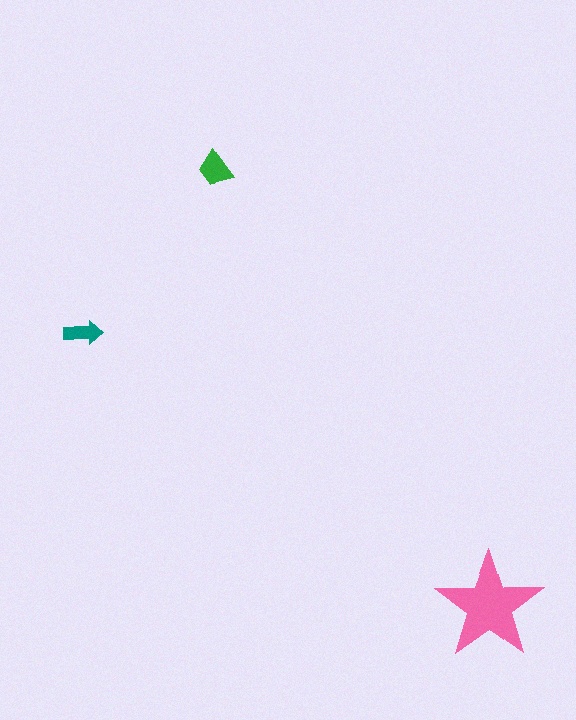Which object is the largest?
The pink star.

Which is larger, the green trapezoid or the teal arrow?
The green trapezoid.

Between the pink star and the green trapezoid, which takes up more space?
The pink star.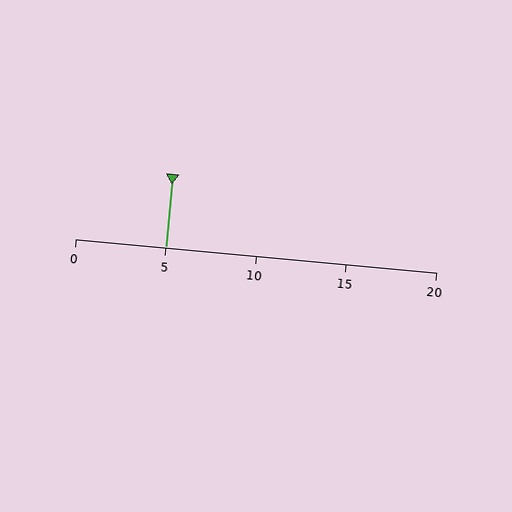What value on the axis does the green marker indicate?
The marker indicates approximately 5.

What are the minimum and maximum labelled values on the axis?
The axis runs from 0 to 20.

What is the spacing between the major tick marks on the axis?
The major ticks are spaced 5 apart.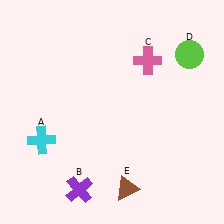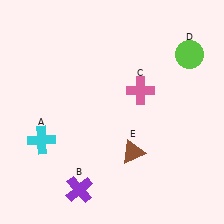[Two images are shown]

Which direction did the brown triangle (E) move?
The brown triangle (E) moved up.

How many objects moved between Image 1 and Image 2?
2 objects moved between the two images.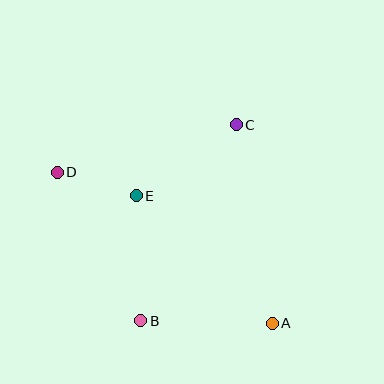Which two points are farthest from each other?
Points A and D are farthest from each other.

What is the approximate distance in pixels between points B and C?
The distance between B and C is approximately 218 pixels.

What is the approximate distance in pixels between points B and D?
The distance between B and D is approximately 170 pixels.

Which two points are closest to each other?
Points D and E are closest to each other.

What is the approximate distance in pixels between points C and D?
The distance between C and D is approximately 185 pixels.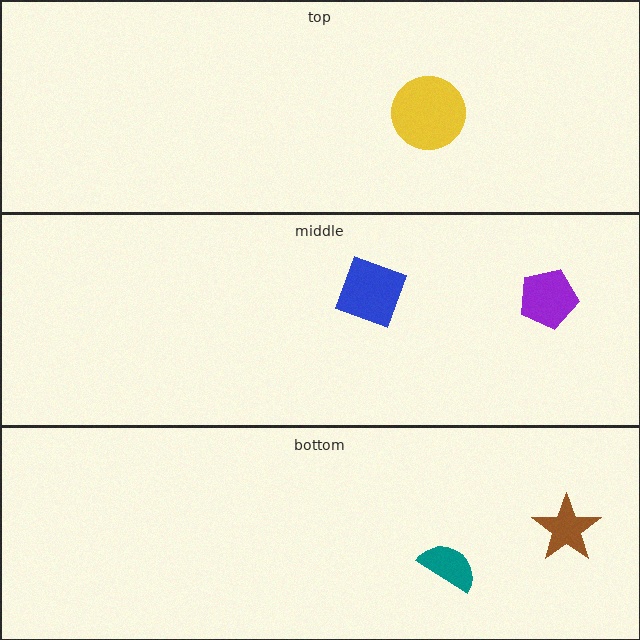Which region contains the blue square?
The middle region.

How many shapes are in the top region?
1.